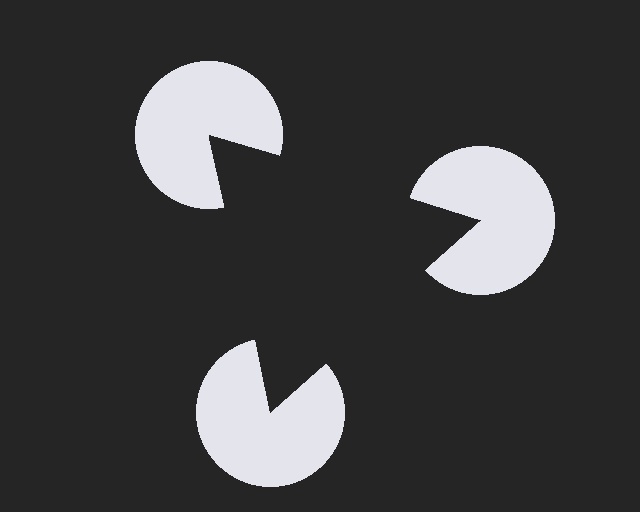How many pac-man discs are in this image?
There are 3 — one at each vertex of the illusory triangle.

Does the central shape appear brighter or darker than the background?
It typically appears slightly darker than the background, even though no actual brightness change is drawn.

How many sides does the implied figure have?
3 sides.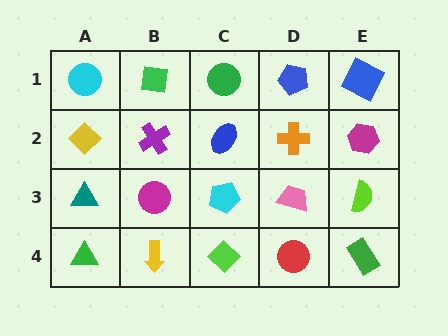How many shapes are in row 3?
5 shapes.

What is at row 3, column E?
A lime semicircle.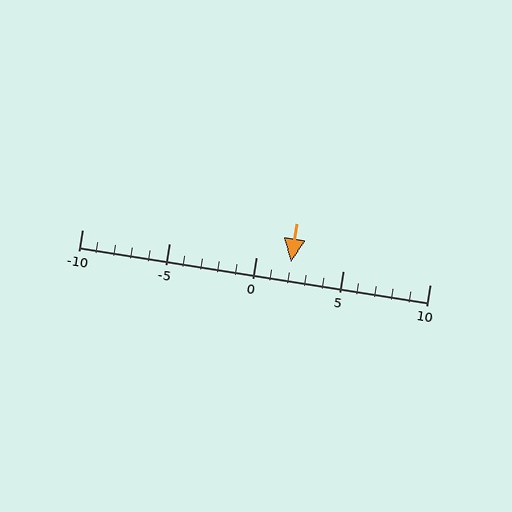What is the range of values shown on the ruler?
The ruler shows values from -10 to 10.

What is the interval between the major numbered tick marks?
The major tick marks are spaced 5 units apart.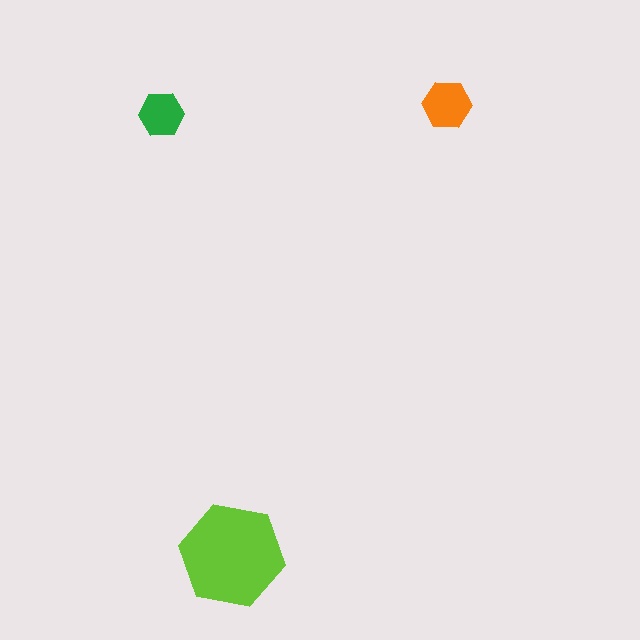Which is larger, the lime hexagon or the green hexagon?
The lime one.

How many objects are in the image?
There are 3 objects in the image.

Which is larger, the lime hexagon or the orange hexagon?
The lime one.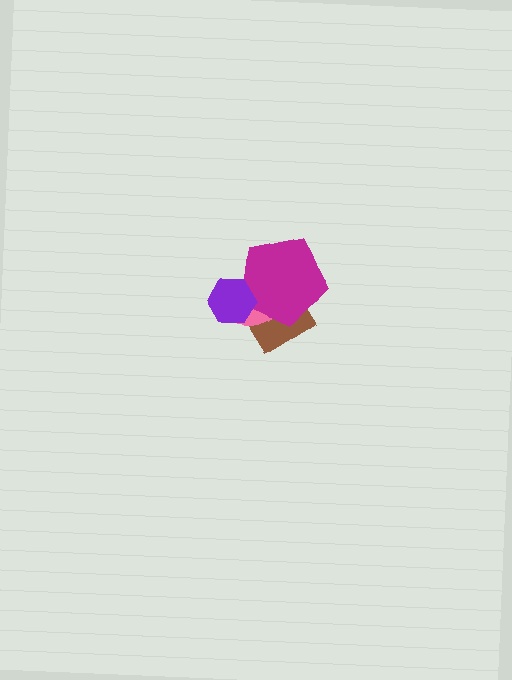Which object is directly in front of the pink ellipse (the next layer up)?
The magenta pentagon is directly in front of the pink ellipse.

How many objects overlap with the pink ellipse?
3 objects overlap with the pink ellipse.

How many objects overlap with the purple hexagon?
3 objects overlap with the purple hexagon.